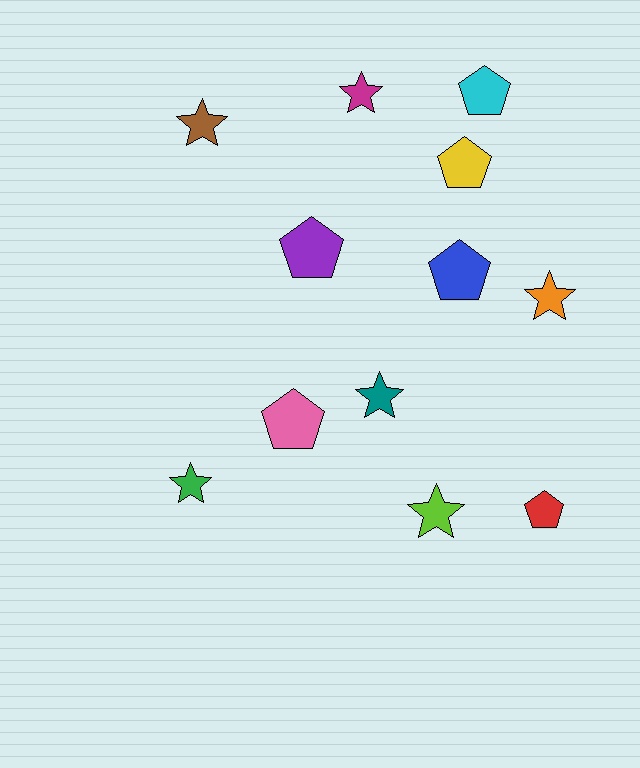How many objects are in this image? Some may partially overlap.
There are 12 objects.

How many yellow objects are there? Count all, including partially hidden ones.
There is 1 yellow object.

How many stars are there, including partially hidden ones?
There are 6 stars.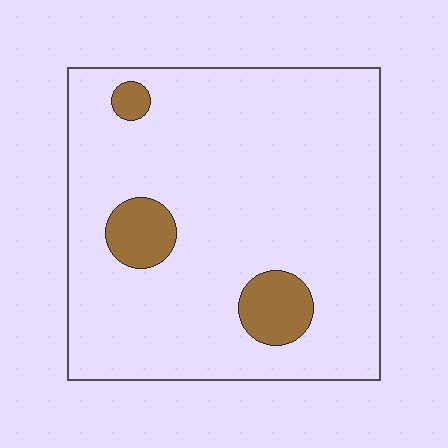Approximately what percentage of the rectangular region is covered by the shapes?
Approximately 10%.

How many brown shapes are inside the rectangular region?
3.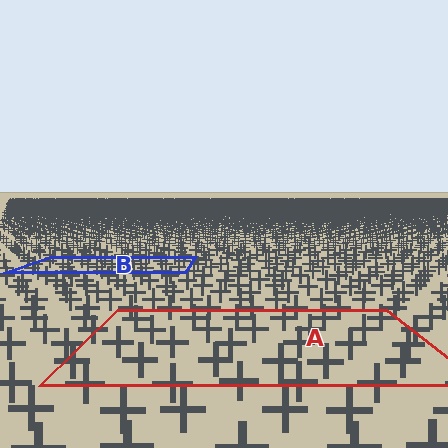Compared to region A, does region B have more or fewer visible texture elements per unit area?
Region B has more texture elements per unit area — they are packed more densely because it is farther away.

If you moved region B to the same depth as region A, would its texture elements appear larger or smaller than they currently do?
They would appear larger. At a closer depth, the same texture elements are projected at a bigger on-screen size.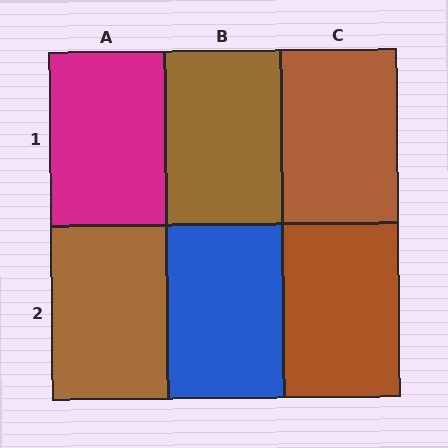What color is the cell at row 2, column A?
Brown.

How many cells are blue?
1 cell is blue.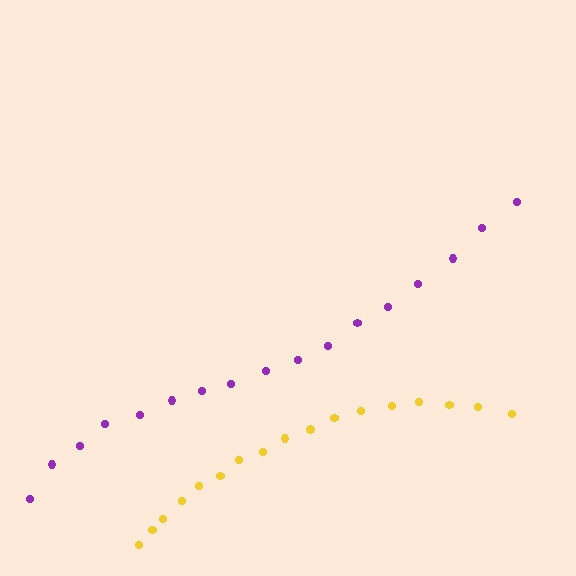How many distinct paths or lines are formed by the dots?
There are 2 distinct paths.